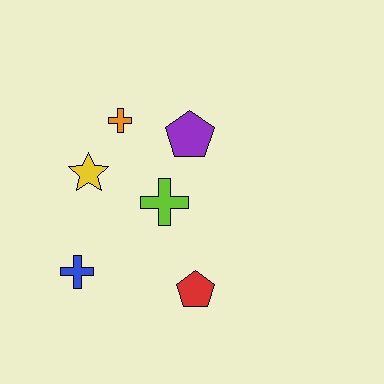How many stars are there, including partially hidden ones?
There is 1 star.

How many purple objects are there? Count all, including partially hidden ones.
There is 1 purple object.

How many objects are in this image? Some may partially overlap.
There are 6 objects.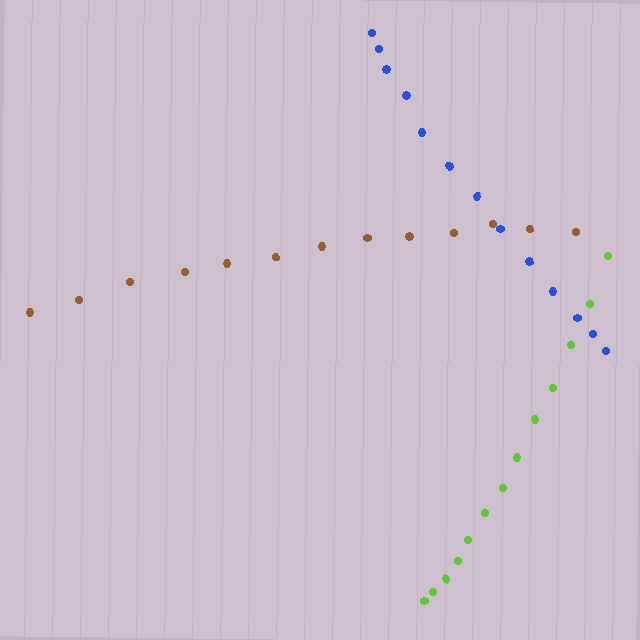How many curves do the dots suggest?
There are 3 distinct paths.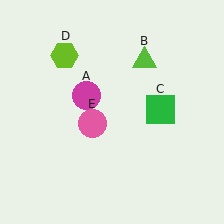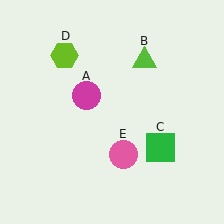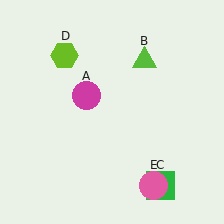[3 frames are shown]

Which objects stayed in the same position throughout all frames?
Magenta circle (object A) and lime triangle (object B) and lime hexagon (object D) remained stationary.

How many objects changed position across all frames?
2 objects changed position: green square (object C), pink circle (object E).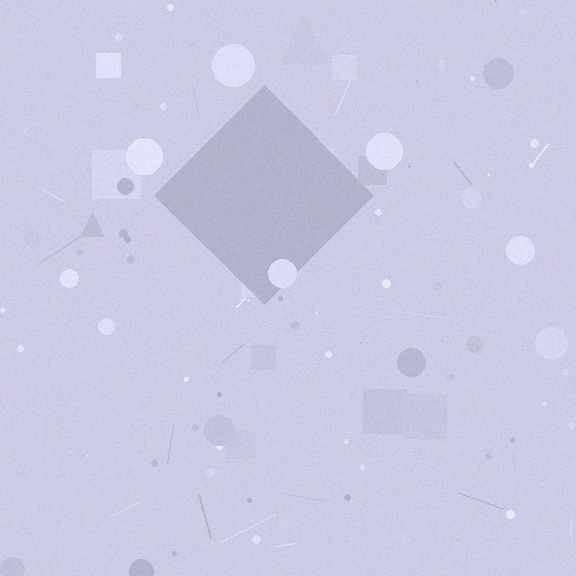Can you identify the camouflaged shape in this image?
The camouflaged shape is a diamond.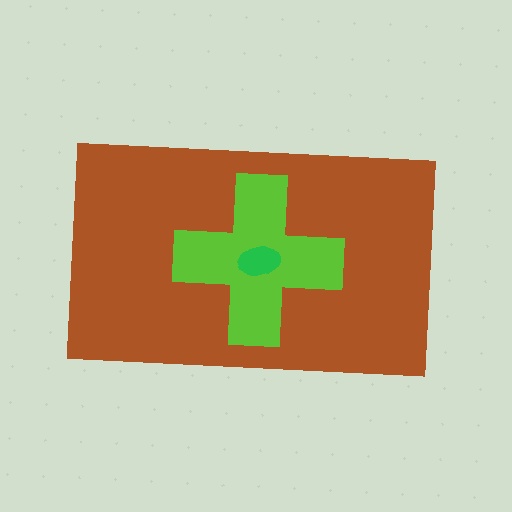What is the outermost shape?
The brown rectangle.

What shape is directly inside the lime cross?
The green ellipse.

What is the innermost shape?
The green ellipse.